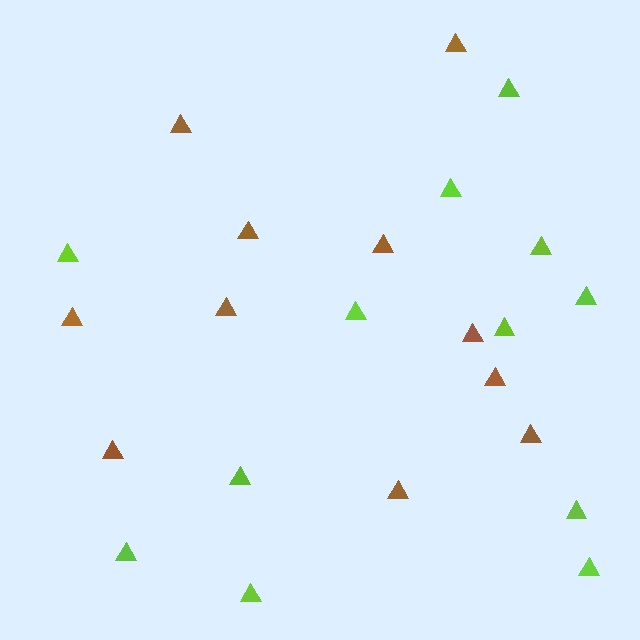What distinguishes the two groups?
There are 2 groups: one group of lime triangles (12) and one group of brown triangles (11).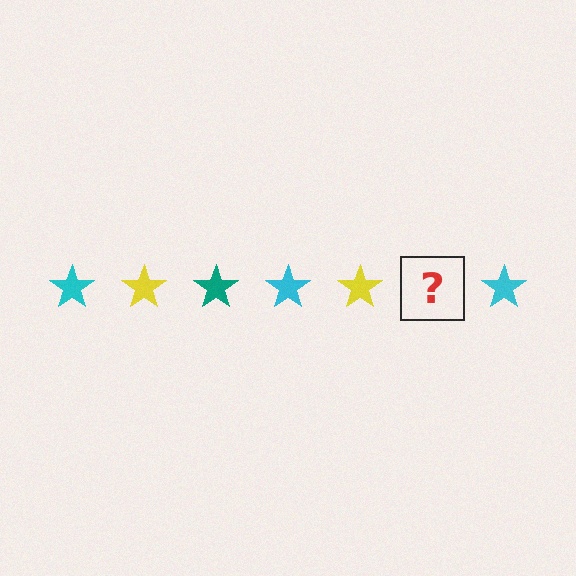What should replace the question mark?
The question mark should be replaced with a teal star.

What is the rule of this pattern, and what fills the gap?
The rule is that the pattern cycles through cyan, yellow, teal stars. The gap should be filled with a teal star.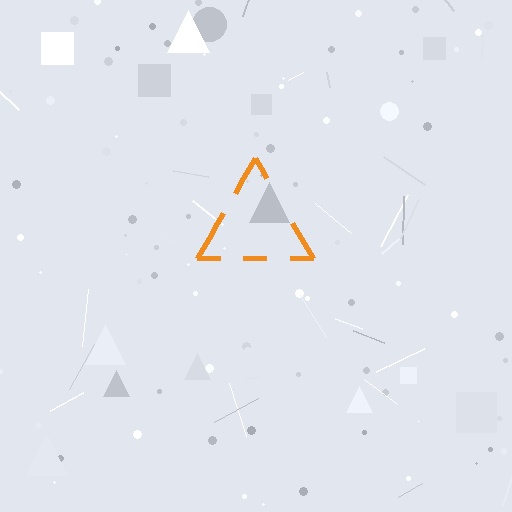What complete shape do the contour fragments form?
The contour fragments form a triangle.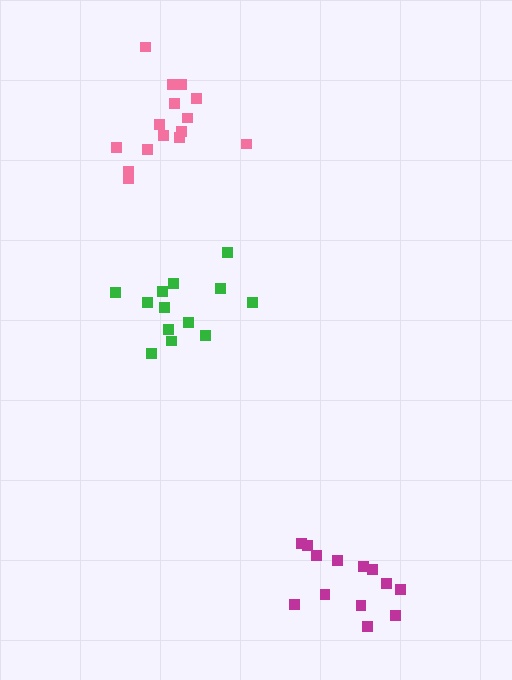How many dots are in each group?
Group 1: 13 dots, Group 2: 13 dots, Group 3: 15 dots (41 total).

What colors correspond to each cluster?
The clusters are colored: green, magenta, pink.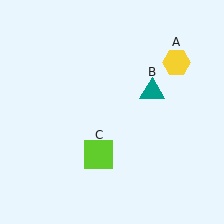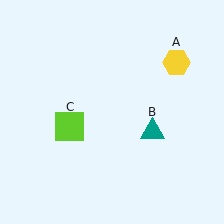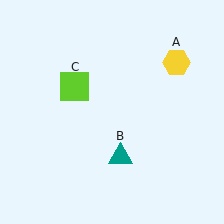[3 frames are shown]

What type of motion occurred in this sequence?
The teal triangle (object B), lime square (object C) rotated clockwise around the center of the scene.